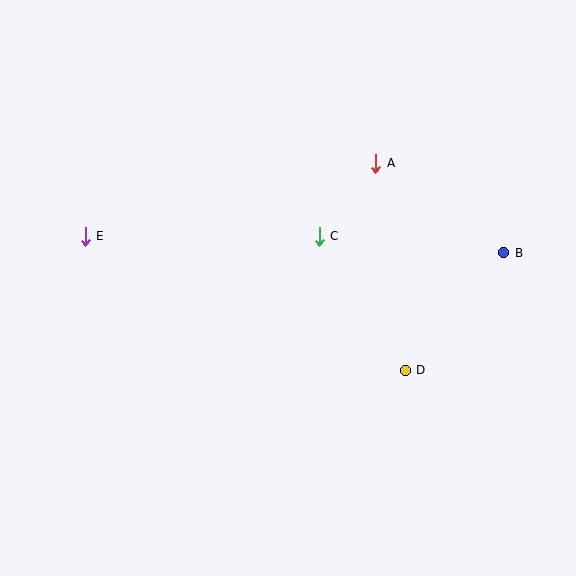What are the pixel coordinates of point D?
Point D is at (405, 370).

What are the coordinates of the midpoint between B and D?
The midpoint between B and D is at (455, 311).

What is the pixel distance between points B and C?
The distance between B and C is 185 pixels.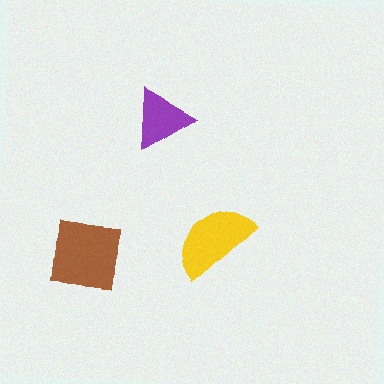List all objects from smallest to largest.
The purple triangle, the yellow semicircle, the brown square.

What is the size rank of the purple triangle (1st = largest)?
3rd.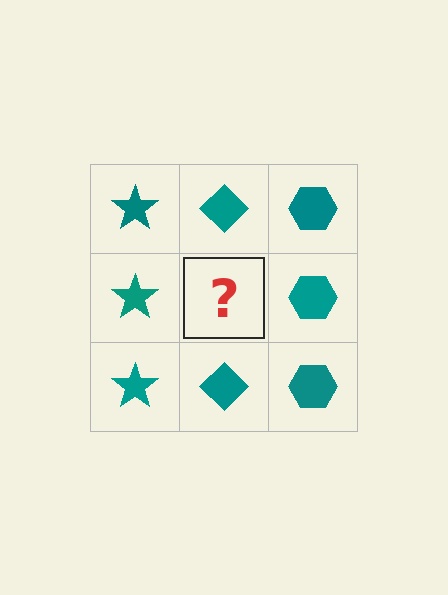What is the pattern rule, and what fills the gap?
The rule is that each column has a consistent shape. The gap should be filled with a teal diamond.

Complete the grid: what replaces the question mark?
The question mark should be replaced with a teal diamond.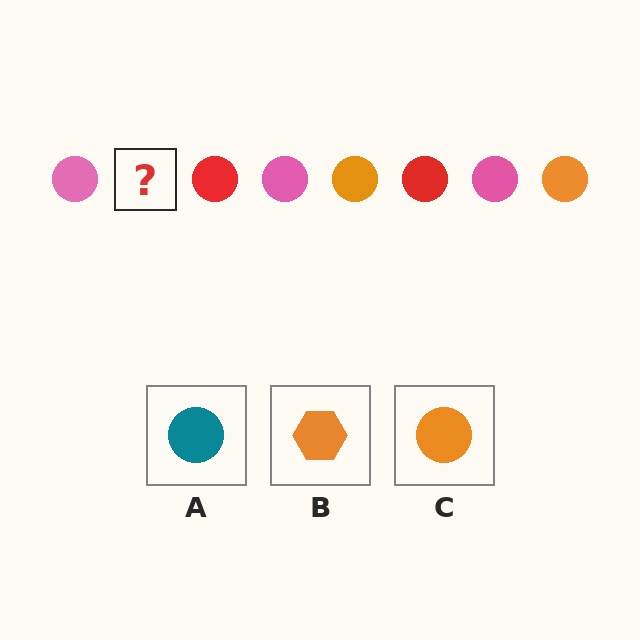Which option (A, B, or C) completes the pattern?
C.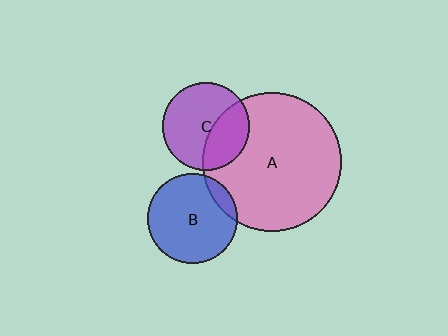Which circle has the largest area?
Circle A (pink).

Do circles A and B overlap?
Yes.